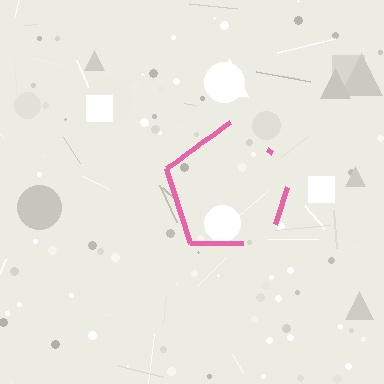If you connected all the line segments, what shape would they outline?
They would outline a pentagon.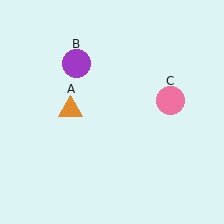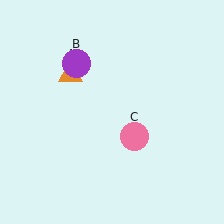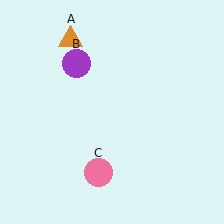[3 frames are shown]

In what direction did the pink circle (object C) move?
The pink circle (object C) moved down and to the left.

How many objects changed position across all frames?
2 objects changed position: orange triangle (object A), pink circle (object C).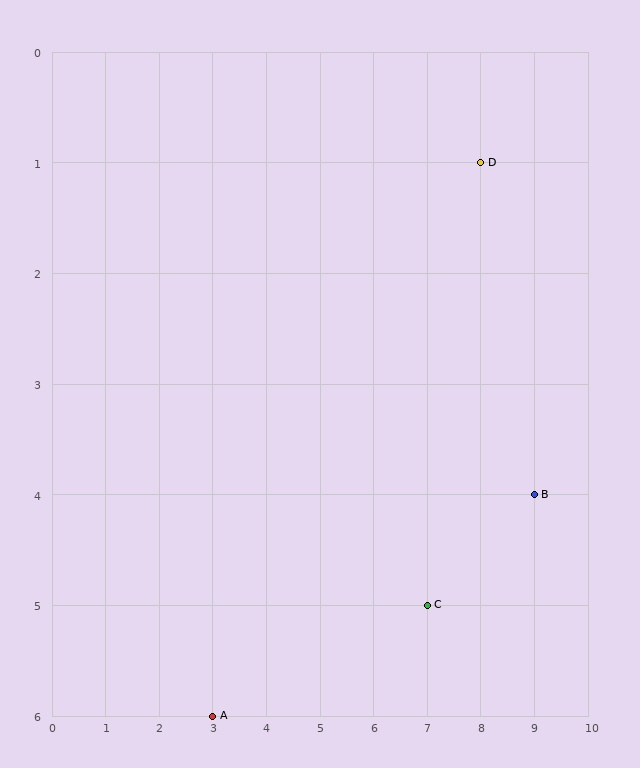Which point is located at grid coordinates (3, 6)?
Point A is at (3, 6).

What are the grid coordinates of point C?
Point C is at grid coordinates (7, 5).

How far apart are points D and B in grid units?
Points D and B are 1 column and 3 rows apart (about 3.2 grid units diagonally).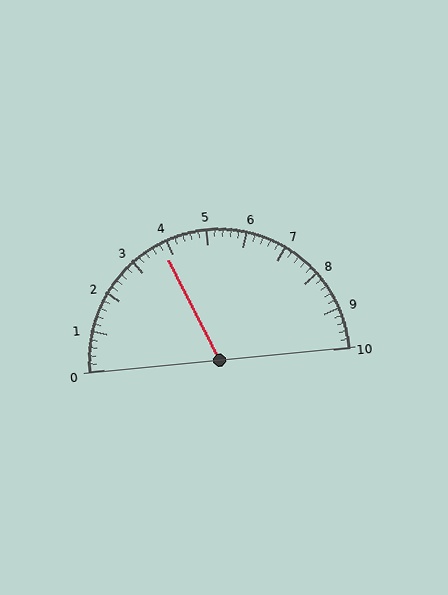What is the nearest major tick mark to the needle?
The nearest major tick mark is 4.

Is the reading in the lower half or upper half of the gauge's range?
The reading is in the lower half of the range (0 to 10).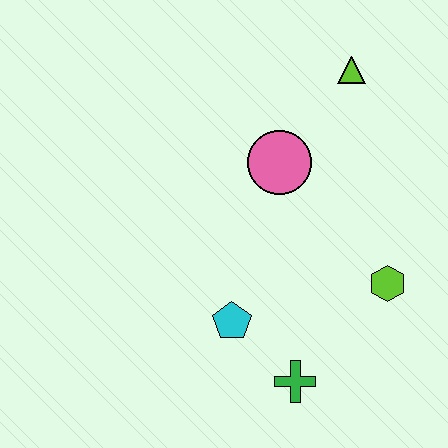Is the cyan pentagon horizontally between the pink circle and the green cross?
No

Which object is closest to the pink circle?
The lime triangle is closest to the pink circle.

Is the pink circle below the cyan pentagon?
No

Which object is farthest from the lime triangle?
The green cross is farthest from the lime triangle.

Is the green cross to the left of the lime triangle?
Yes